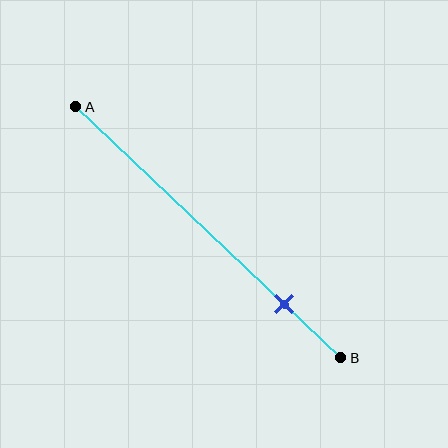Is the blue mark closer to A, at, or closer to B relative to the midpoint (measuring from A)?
The blue mark is closer to point B than the midpoint of segment AB.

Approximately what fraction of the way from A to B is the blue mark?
The blue mark is approximately 80% of the way from A to B.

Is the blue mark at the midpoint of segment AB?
No, the mark is at about 80% from A, not at the 50% midpoint.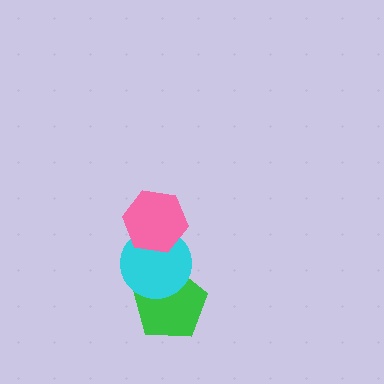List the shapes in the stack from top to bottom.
From top to bottom: the pink hexagon, the cyan circle, the green pentagon.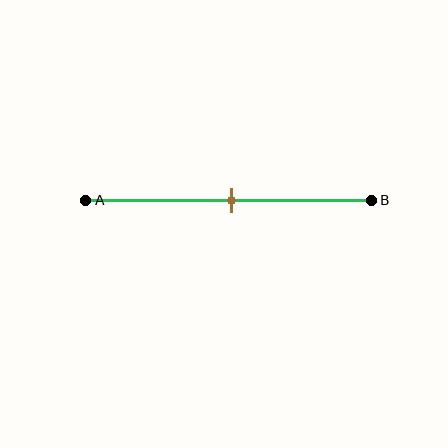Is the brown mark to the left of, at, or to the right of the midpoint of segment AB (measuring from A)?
The brown mark is approximately at the midpoint of segment AB.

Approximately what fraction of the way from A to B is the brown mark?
The brown mark is approximately 50% of the way from A to B.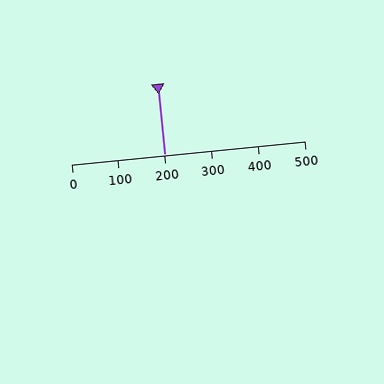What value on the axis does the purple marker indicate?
The marker indicates approximately 200.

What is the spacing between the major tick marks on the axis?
The major ticks are spaced 100 apart.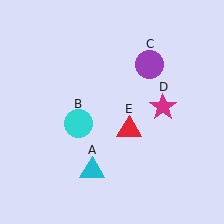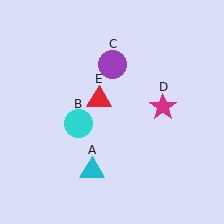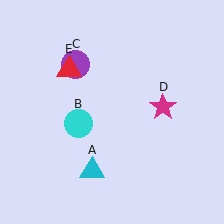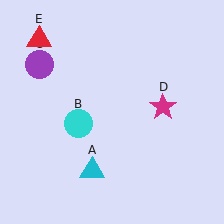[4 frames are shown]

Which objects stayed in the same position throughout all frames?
Cyan triangle (object A) and cyan circle (object B) and magenta star (object D) remained stationary.